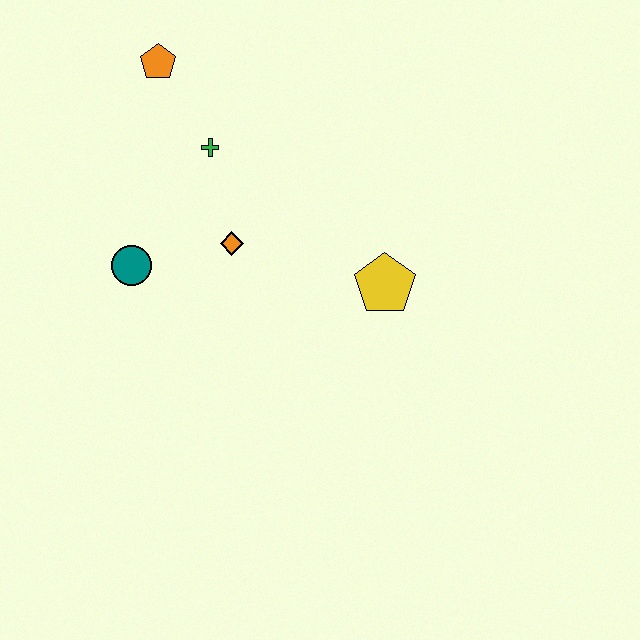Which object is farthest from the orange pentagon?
The yellow pentagon is farthest from the orange pentagon.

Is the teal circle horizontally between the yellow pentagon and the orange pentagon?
No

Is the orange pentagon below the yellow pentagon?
No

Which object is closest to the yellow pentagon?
The orange diamond is closest to the yellow pentagon.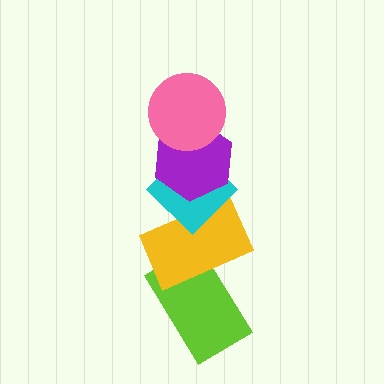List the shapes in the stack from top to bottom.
From top to bottom: the pink circle, the purple hexagon, the cyan diamond, the yellow rectangle, the lime rectangle.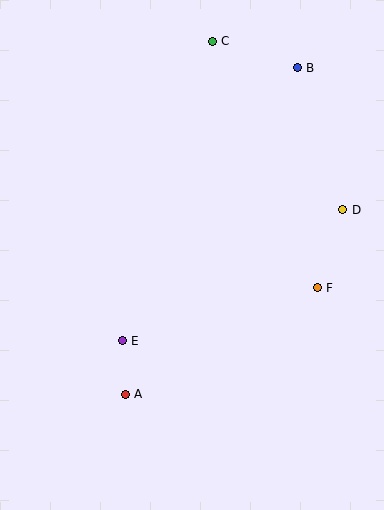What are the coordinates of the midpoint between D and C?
The midpoint between D and C is at (278, 126).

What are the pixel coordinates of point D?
Point D is at (343, 210).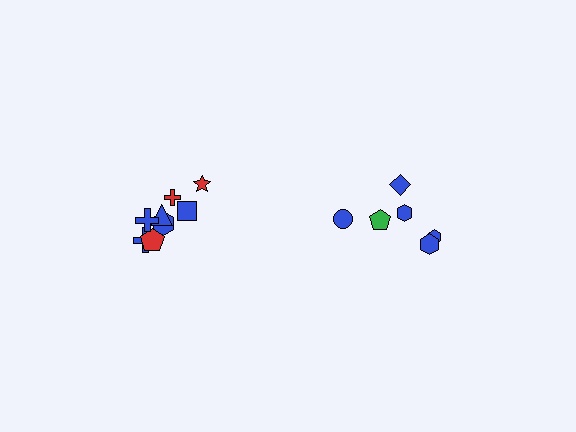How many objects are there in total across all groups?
There are 14 objects.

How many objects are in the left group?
There are 8 objects.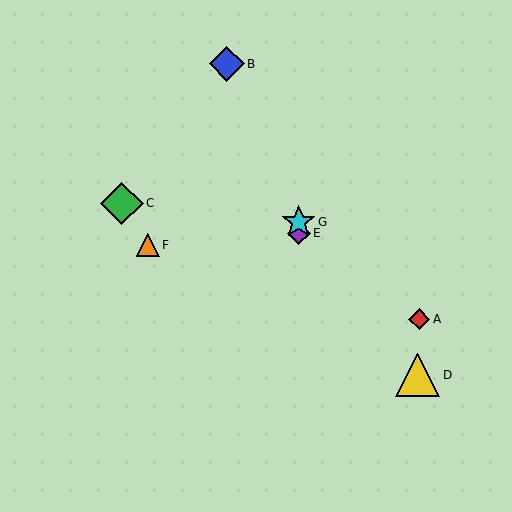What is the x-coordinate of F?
Object F is at x≈148.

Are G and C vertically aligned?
No, G is at x≈299 and C is at x≈122.